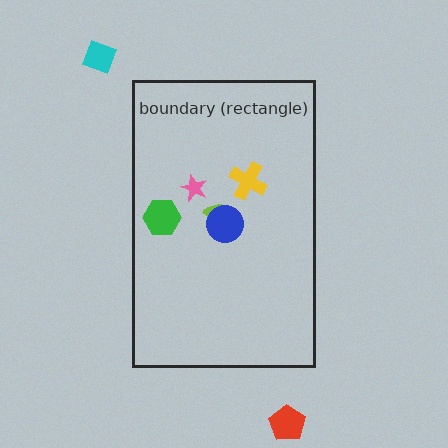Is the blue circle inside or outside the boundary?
Inside.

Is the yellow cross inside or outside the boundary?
Inside.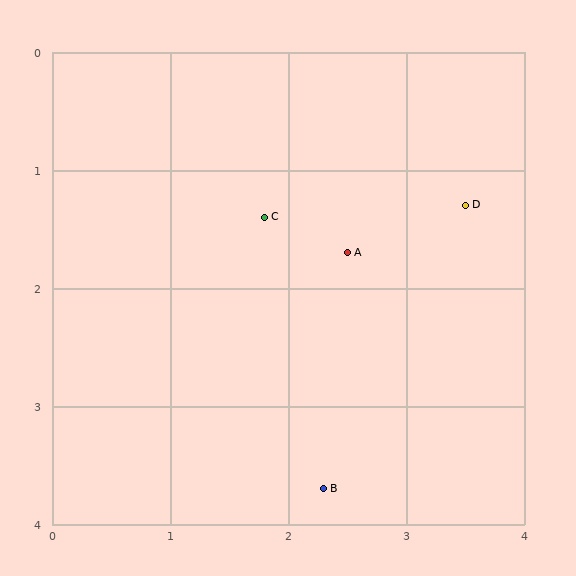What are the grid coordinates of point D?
Point D is at approximately (3.5, 1.3).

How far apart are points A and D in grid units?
Points A and D are about 1.1 grid units apart.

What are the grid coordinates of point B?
Point B is at approximately (2.3, 3.7).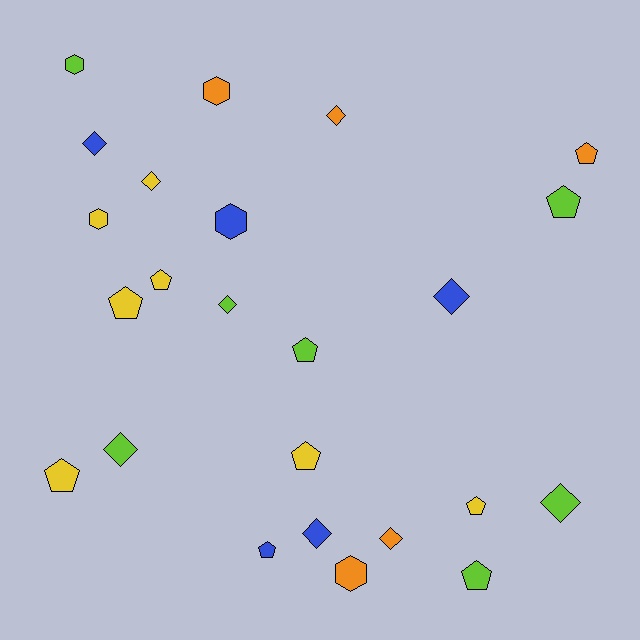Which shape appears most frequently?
Pentagon, with 10 objects.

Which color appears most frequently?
Yellow, with 7 objects.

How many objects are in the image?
There are 24 objects.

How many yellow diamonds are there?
There is 1 yellow diamond.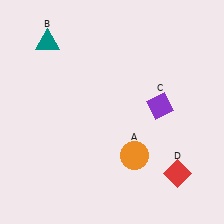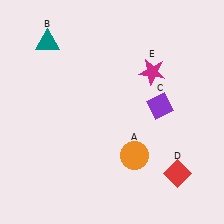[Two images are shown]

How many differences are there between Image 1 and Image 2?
There is 1 difference between the two images.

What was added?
A magenta star (E) was added in Image 2.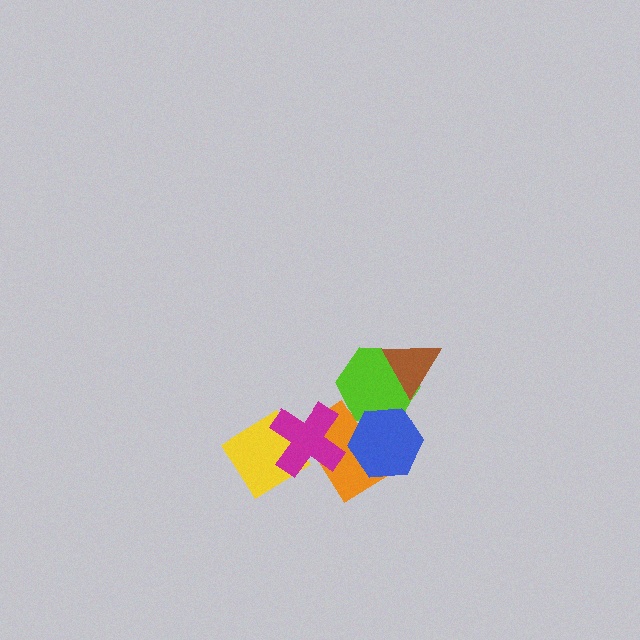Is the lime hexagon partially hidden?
Yes, it is partially covered by another shape.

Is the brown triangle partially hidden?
No, no other shape covers it.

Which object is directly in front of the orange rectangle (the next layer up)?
The blue hexagon is directly in front of the orange rectangle.